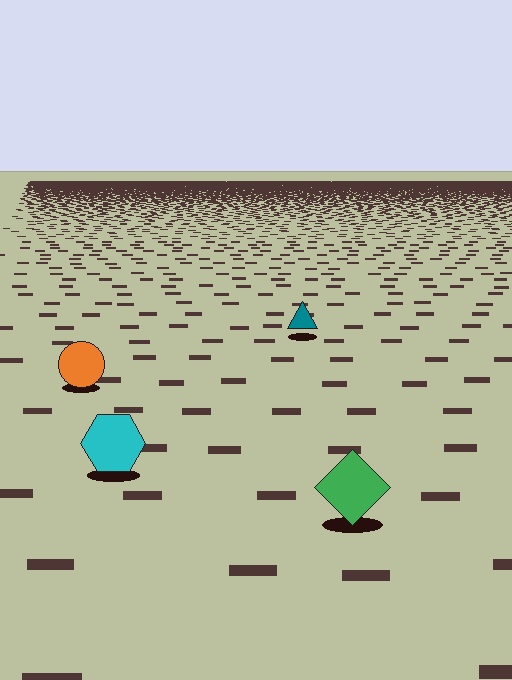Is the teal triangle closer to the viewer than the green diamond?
No. The green diamond is closer — you can tell from the texture gradient: the ground texture is coarser near it.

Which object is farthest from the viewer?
The teal triangle is farthest from the viewer. It appears smaller and the ground texture around it is denser.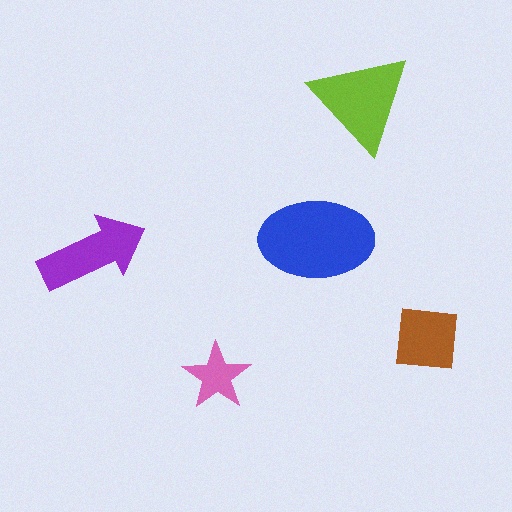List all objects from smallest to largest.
The pink star, the brown square, the purple arrow, the lime triangle, the blue ellipse.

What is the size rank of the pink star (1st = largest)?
5th.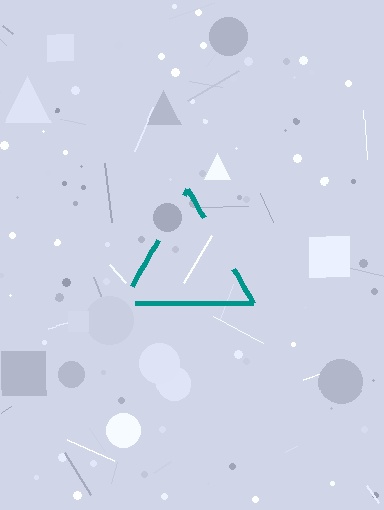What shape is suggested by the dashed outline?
The dashed outline suggests a triangle.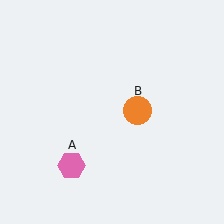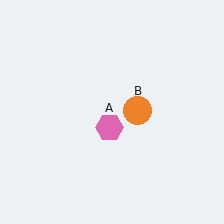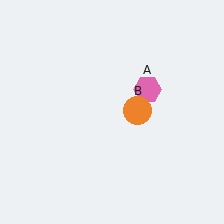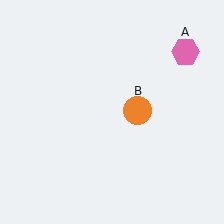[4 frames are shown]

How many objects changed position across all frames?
1 object changed position: pink hexagon (object A).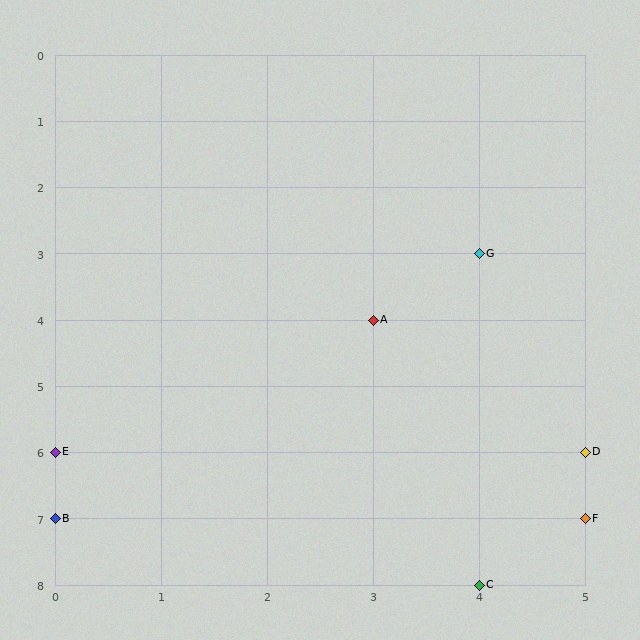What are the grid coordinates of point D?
Point D is at grid coordinates (5, 6).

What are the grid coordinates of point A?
Point A is at grid coordinates (3, 4).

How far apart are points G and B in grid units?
Points G and B are 4 columns and 4 rows apart (about 5.7 grid units diagonally).